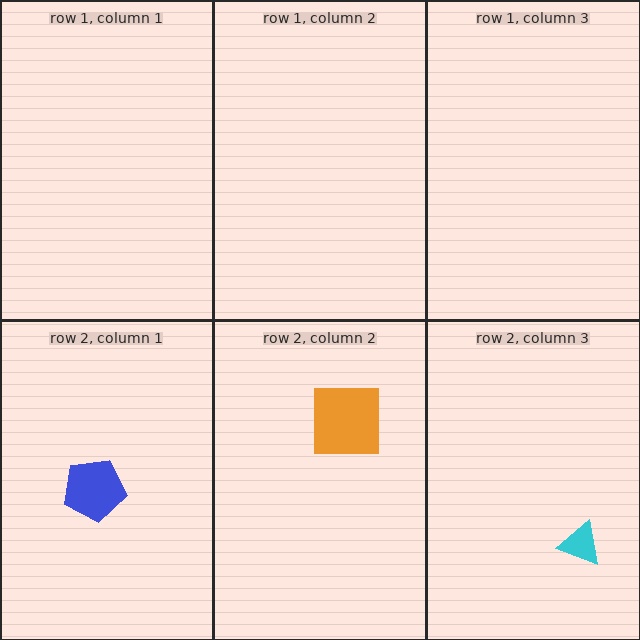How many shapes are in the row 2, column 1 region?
1.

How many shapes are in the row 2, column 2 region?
1.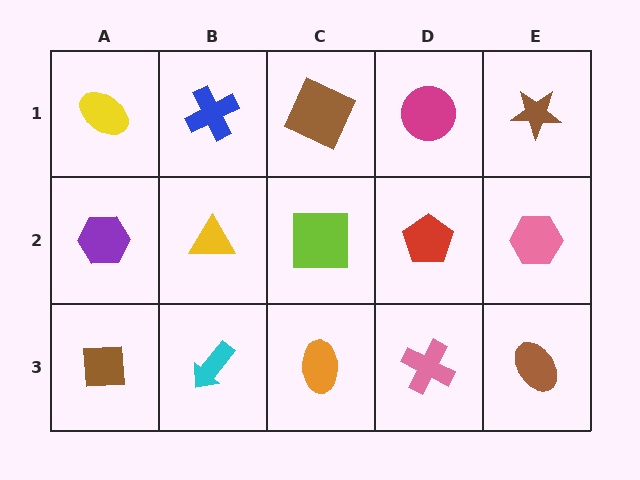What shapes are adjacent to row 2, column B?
A blue cross (row 1, column B), a cyan arrow (row 3, column B), a purple hexagon (row 2, column A), a lime square (row 2, column C).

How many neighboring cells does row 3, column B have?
3.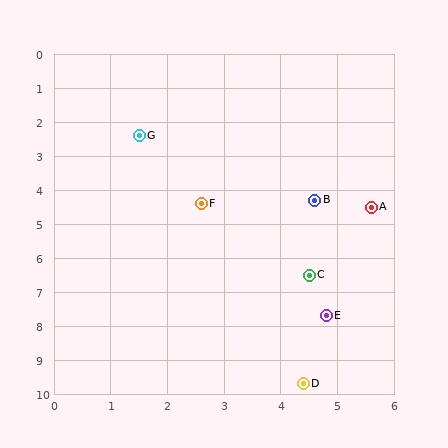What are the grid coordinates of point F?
Point F is at approximately (2.6, 4.4).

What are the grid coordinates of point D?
Point D is at approximately (4.4, 9.7).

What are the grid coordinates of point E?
Point E is at approximately (4.8, 7.7).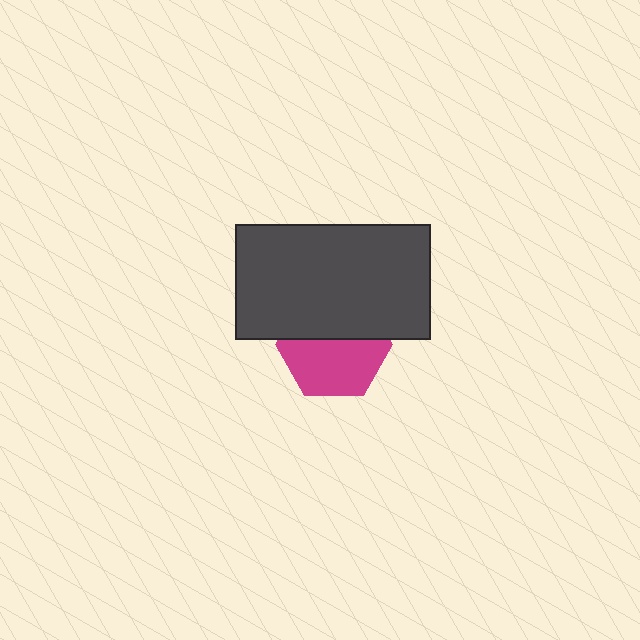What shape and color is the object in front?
The object in front is a dark gray rectangle.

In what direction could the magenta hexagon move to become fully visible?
The magenta hexagon could move down. That would shift it out from behind the dark gray rectangle entirely.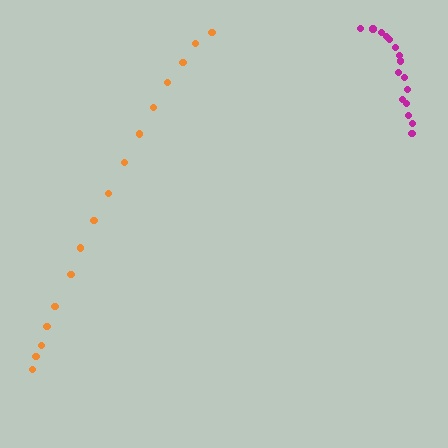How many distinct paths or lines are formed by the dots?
There are 2 distinct paths.